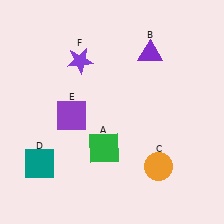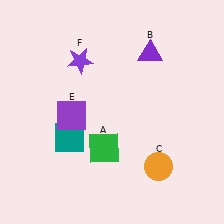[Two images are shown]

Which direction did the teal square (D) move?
The teal square (D) moved right.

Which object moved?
The teal square (D) moved right.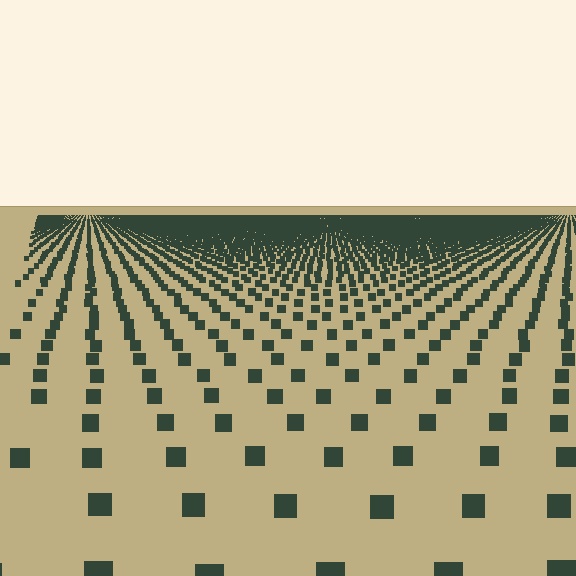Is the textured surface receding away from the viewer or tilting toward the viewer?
The surface is receding away from the viewer. Texture elements get smaller and denser toward the top.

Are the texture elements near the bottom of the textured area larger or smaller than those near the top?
Larger. Near the bottom, elements are closer to the viewer and appear at a bigger on-screen size.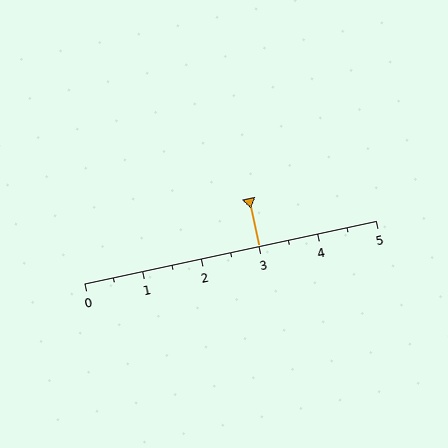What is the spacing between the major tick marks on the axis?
The major ticks are spaced 1 apart.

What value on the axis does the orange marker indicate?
The marker indicates approximately 3.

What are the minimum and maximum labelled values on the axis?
The axis runs from 0 to 5.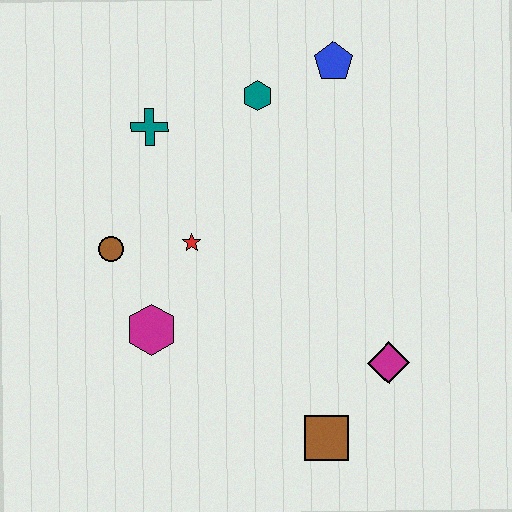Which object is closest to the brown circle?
The red star is closest to the brown circle.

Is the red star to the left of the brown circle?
No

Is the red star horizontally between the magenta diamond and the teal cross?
Yes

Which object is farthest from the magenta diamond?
The teal cross is farthest from the magenta diamond.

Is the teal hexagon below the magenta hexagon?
No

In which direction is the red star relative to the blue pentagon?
The red star is below the blue pentagon.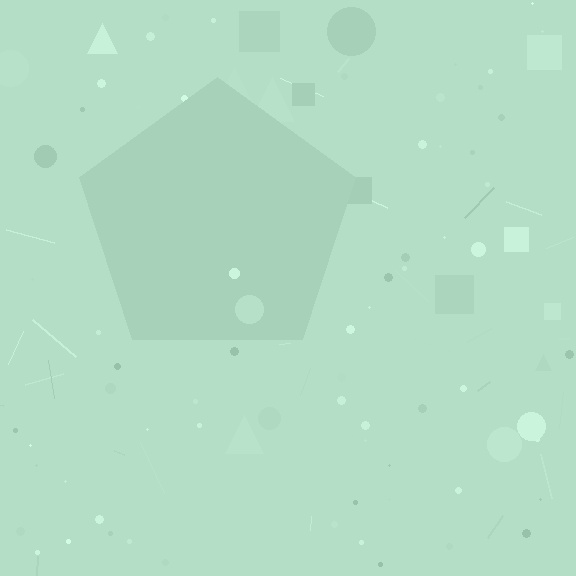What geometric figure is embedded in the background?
A pentagon is embedded in the background.